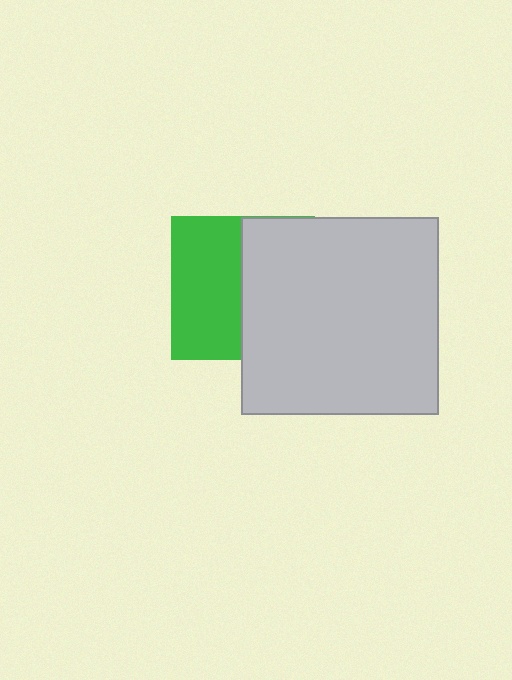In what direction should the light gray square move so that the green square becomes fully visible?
The light gray square should move right. That is the shortest direction to clear the overlap and leave the green square fully visible.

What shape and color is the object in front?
The object in front is a light gray square.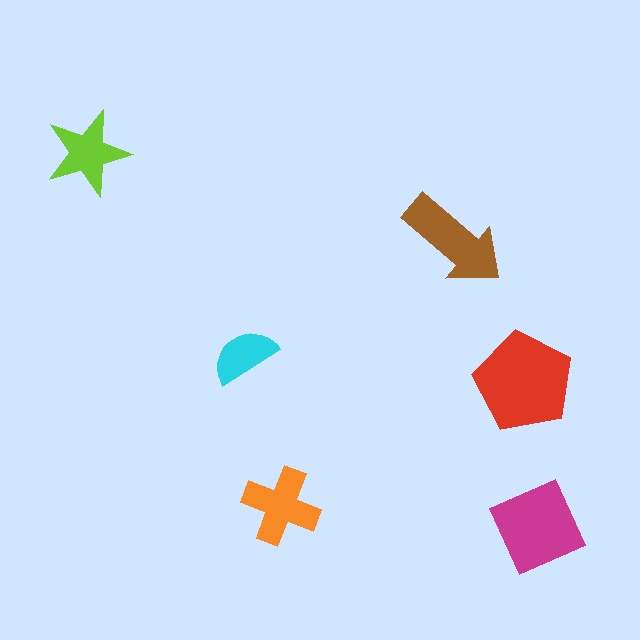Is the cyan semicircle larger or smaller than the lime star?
Smaller.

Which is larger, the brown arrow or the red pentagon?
The red pentagon.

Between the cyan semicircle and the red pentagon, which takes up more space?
The red pentagon.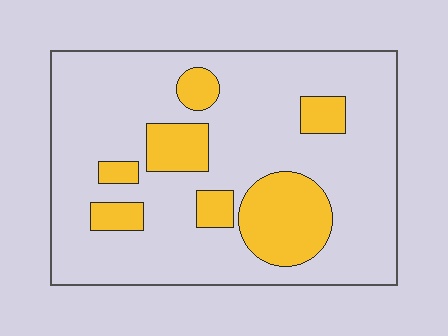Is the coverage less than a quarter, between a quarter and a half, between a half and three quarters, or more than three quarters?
Less than a quarter.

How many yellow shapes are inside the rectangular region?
7.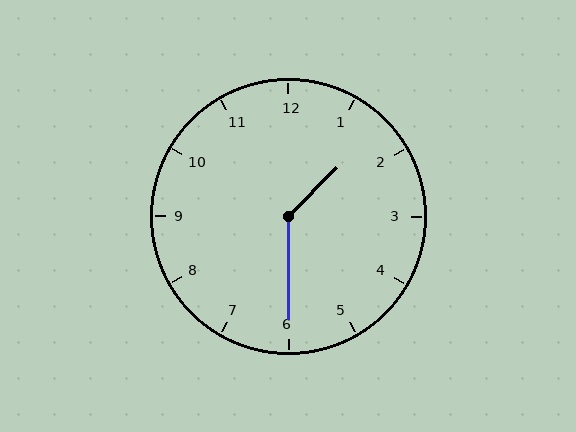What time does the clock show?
1:30.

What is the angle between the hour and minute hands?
Approximately 135 degrees.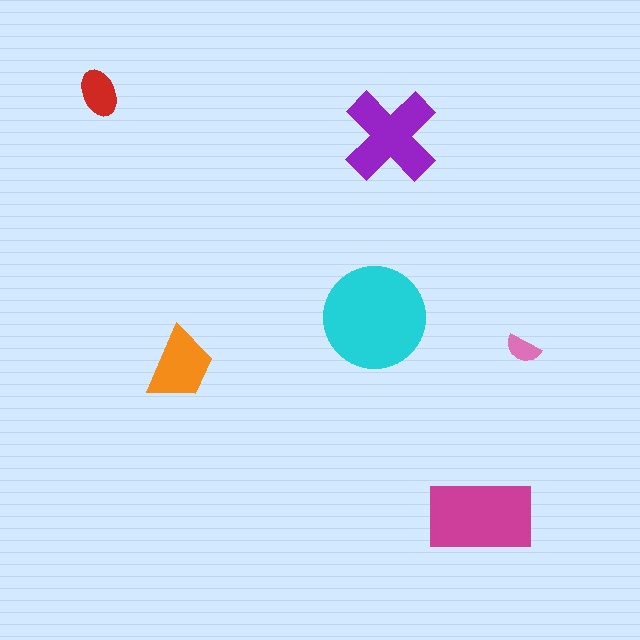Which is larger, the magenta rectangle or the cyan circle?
The cyan circle.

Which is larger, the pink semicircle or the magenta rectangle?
The magenta rectangle.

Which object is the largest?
The cyan circle.